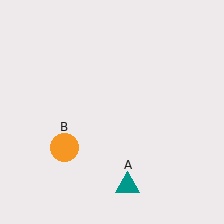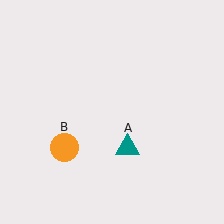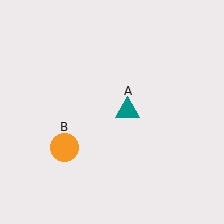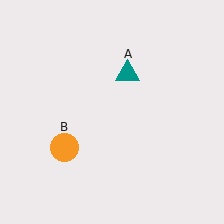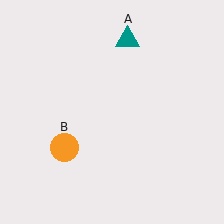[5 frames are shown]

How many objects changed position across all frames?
1 object changed position: teal triangle (object A).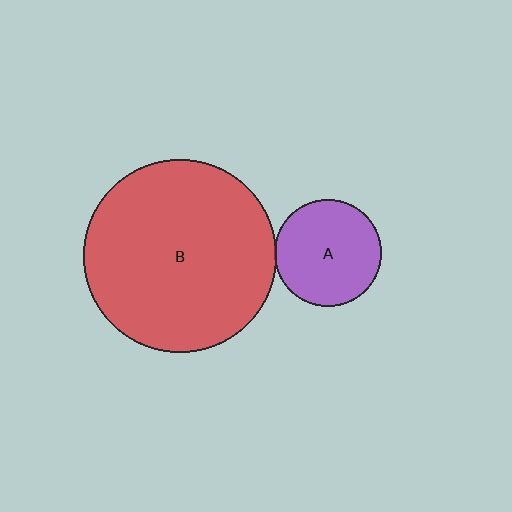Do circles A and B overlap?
Yes.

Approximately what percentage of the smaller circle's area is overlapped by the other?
Approximately 5%.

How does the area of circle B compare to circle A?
Approximately 3.2 times.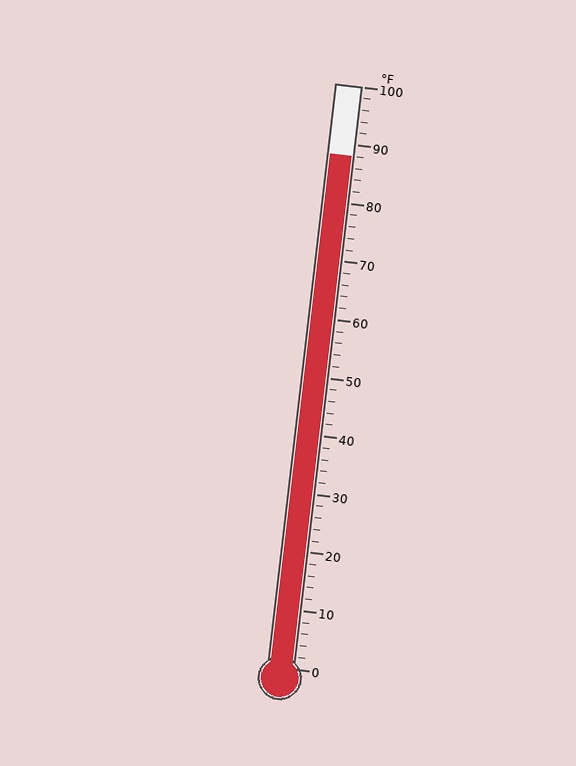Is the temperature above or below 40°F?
The temperature is above 40°F.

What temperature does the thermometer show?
The thermometer shows approximately 88°F.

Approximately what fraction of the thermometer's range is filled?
The thermometer is filled to approximately 90% of its range.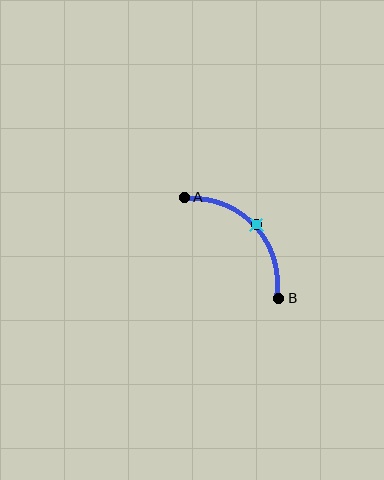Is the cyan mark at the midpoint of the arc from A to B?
Yes. The cyan mark lies on the arc at equal arc-length from both A and B — it is the arc midpoint.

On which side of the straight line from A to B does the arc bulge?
The arc bulges above and to the right of the straight line connecting A and B.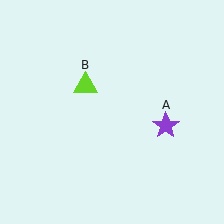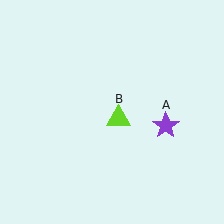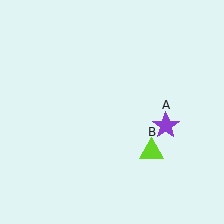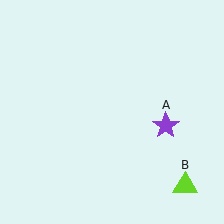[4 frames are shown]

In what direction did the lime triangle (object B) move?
The lime triangle (object B) moved down and to the right.